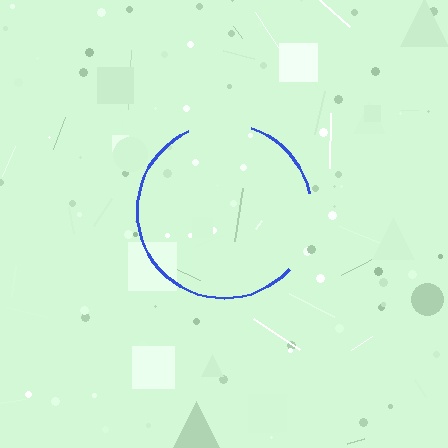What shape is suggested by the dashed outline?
The dashed outline suggests a circle.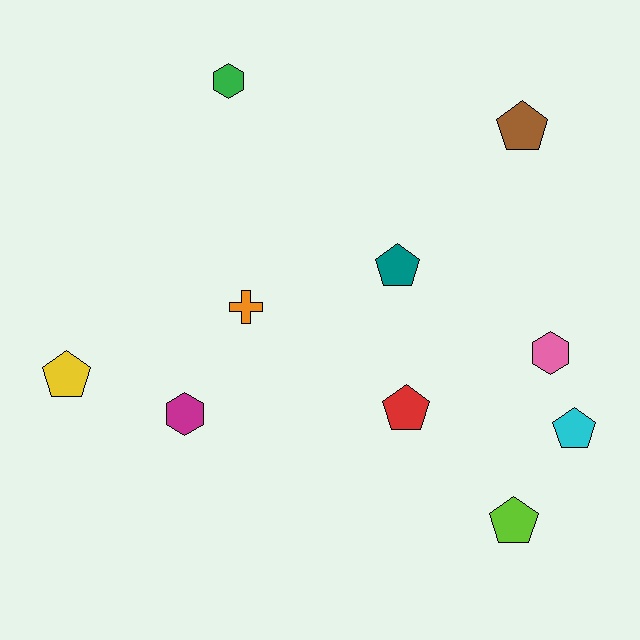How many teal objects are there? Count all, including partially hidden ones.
There is 1 teal object.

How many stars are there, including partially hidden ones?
There are no stars.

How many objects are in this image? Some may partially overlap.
There are 10 objects.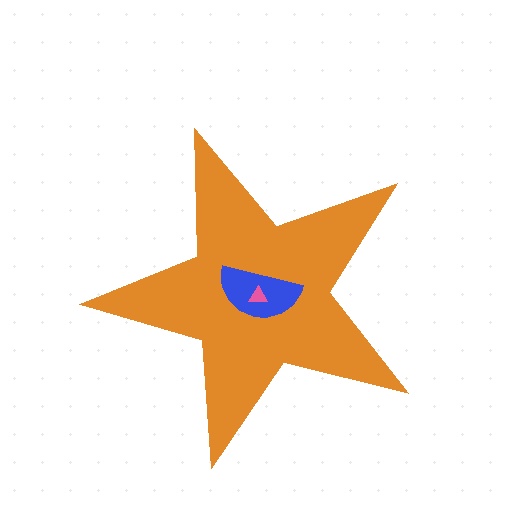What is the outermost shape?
The orange star.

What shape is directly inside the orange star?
The blue semicircle.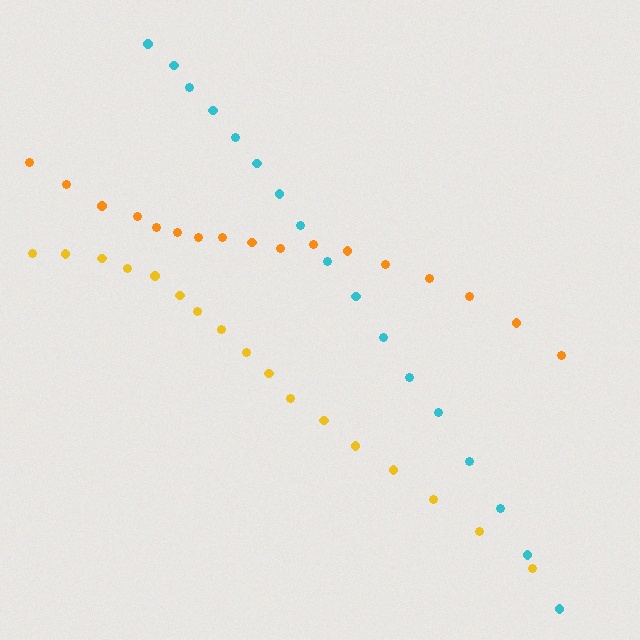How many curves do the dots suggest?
There are 3 distinct paths.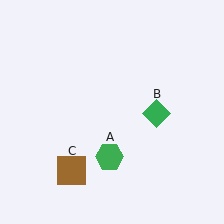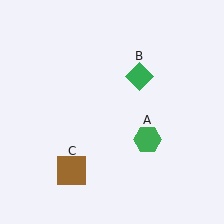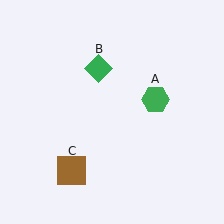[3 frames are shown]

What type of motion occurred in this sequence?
The green hexagon (object A), green diamond (object B) rotated counterclockwise around the center of the scene.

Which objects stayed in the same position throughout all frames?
Brown square (object C) remained stationary.